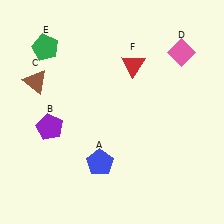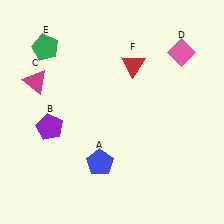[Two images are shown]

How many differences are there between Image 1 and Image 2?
There is 1 difference between the two images.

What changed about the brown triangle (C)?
In Image 1, C is brown. In Image 2, it changed to magenta.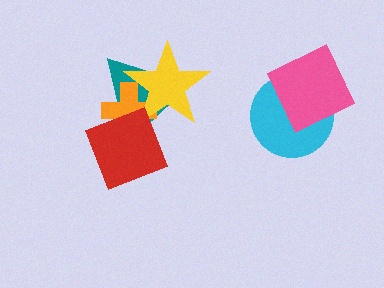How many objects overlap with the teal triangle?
3 objects overlap with the teal triangle.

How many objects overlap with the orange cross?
3 objects overlap with the orange cross.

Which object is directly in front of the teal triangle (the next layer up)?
The orange cross is directly in front of the teal triangle.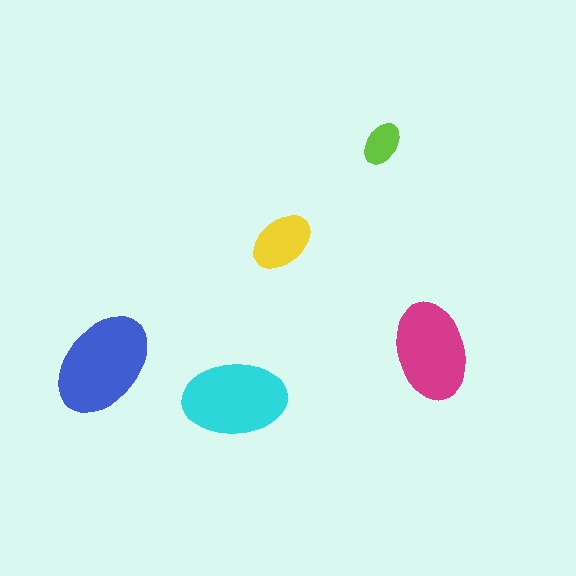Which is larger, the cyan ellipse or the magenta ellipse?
The cyan one.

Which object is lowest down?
The cyan ellipse is bottommost.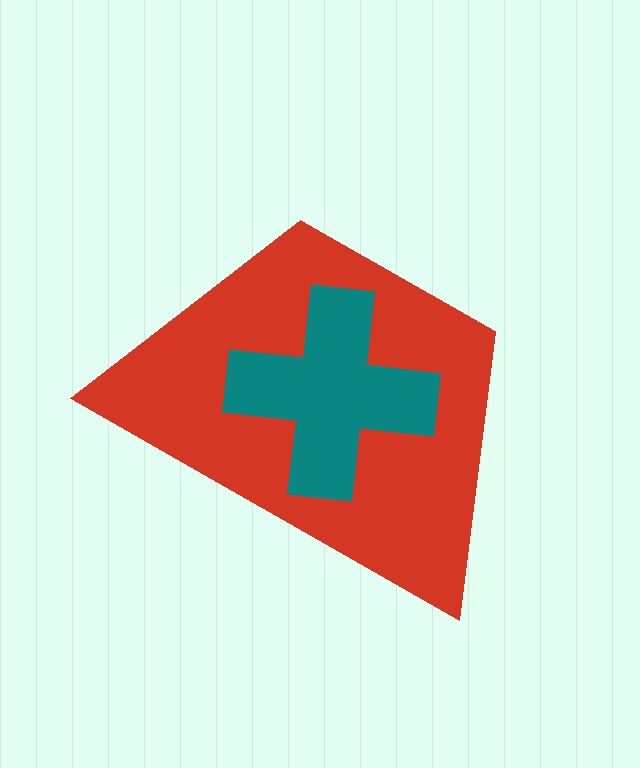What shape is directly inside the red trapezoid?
The teal cross.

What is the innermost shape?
The teal cross.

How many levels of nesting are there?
2.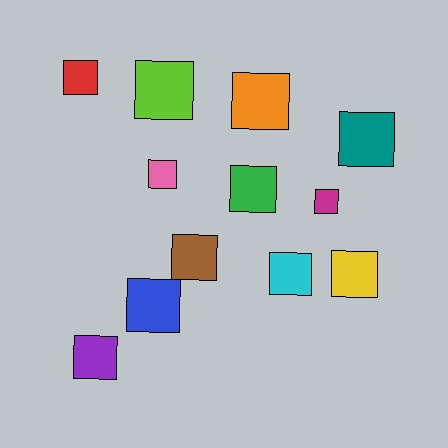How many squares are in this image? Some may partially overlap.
There are 12 squares.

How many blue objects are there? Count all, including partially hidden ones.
There is 1 blue object.